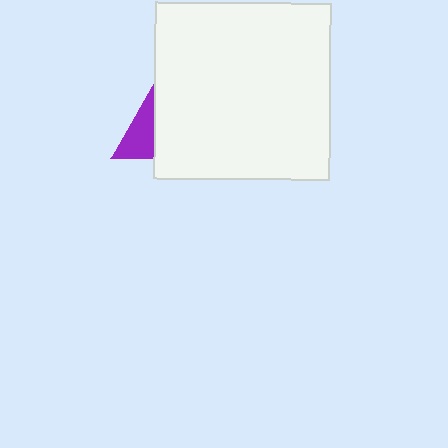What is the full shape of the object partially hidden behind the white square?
The partially hidden object is a purple triangle.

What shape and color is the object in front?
The object in front is a white square.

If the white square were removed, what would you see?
You would see the complete purple triangle.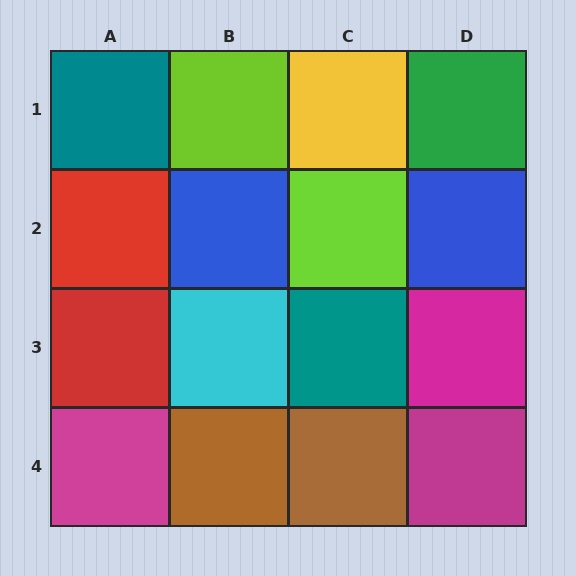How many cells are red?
2 cells are red.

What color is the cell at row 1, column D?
Green.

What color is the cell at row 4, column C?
Brown.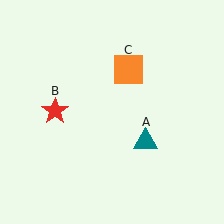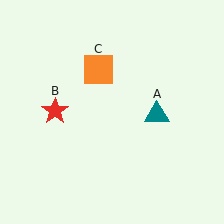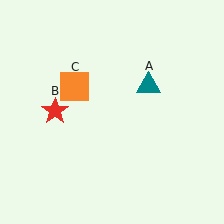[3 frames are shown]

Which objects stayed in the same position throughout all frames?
Red star (object B) remained stationary.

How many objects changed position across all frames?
2 objects changed position: teal triangle (object A), orange square (object C).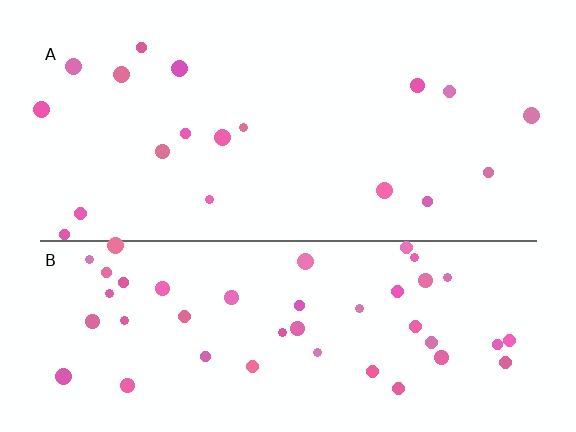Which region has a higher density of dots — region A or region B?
B (the bottom).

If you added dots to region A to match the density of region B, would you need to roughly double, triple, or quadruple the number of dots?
Approximately triple.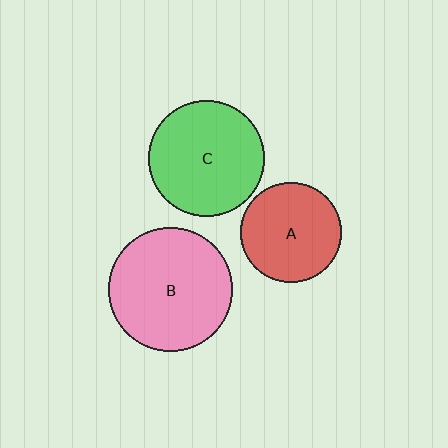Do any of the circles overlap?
No, none of the circles overlap.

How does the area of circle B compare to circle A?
Approximately 1.5 times.